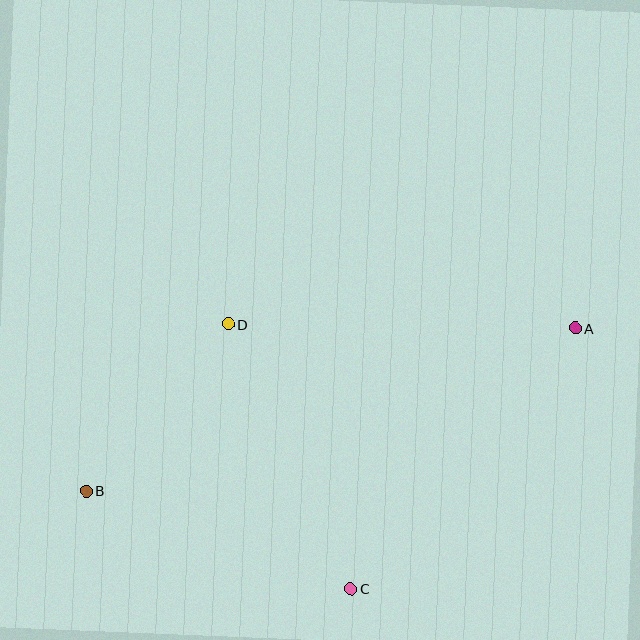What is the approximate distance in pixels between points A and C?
The distance between A and C is approximately 344 pixels.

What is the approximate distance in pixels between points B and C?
The distance between B and C is approximately 282 pixels.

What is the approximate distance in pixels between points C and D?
The distance between C and D is approximately 292 pixels.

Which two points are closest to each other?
Points B and D are closest to each other.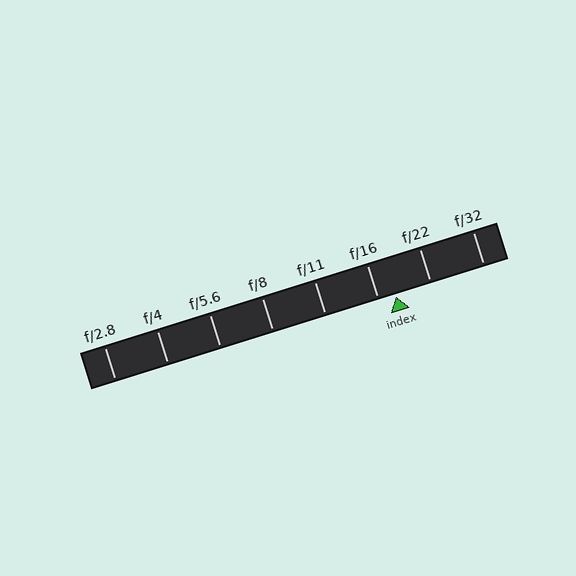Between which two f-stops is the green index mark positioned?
The index mark is between f/16 and f/22.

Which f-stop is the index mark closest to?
The index mark is closest to f/16.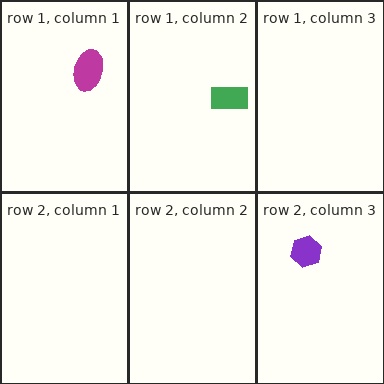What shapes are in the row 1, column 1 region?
The magenta ellipse.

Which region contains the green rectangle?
The row 1, column 2 region.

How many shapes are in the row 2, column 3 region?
1.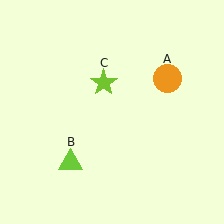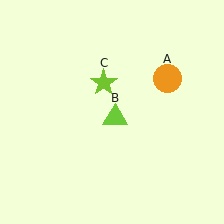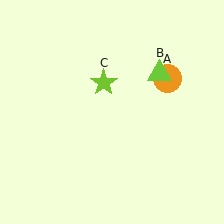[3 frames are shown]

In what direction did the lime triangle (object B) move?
The lime triangle (object B) moved up and to the right.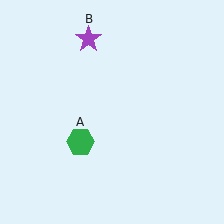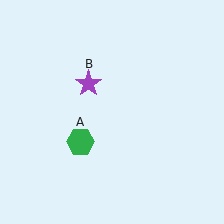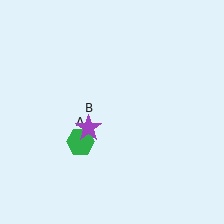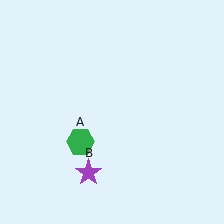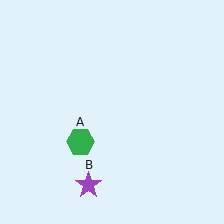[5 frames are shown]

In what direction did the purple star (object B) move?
The purple star (object B) moved down.